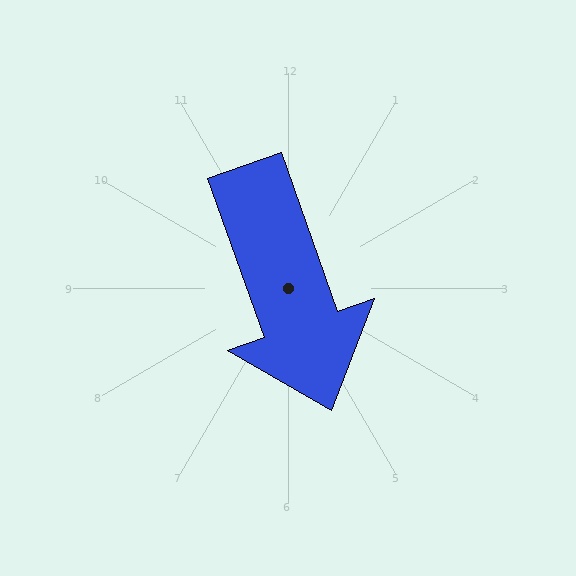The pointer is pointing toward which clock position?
Roughly 5 o'clock.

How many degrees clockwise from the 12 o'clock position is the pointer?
Approximately 160 degrees.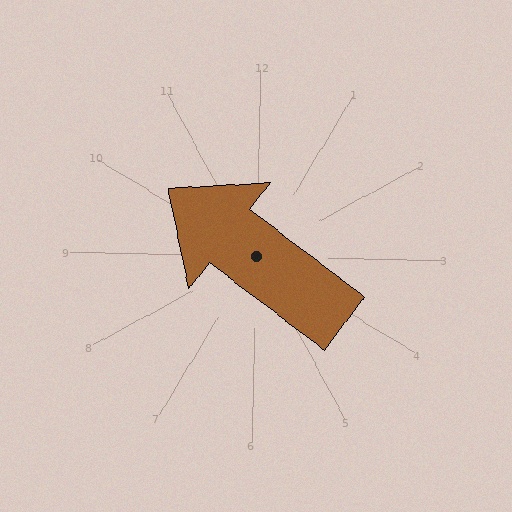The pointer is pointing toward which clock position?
Roughly 10 o'clock.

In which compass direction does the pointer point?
Northwest.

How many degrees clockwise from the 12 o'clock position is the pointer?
Approximately 306 degrees.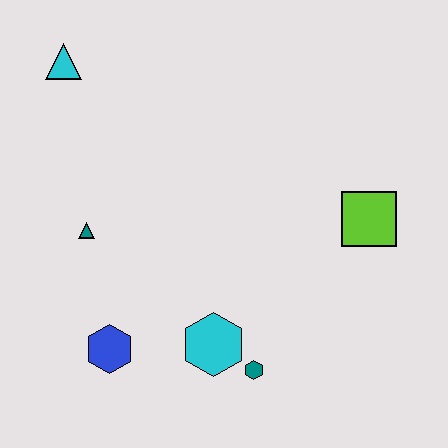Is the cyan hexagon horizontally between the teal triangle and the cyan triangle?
No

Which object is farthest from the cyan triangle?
The teal hexagon is farthest from the cyan triangle.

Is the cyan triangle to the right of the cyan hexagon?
No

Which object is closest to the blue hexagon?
The cyan hexagon is closest to the blue hexagon.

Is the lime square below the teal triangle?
No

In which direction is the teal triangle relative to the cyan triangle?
The teal triangle is below the cyan triangle.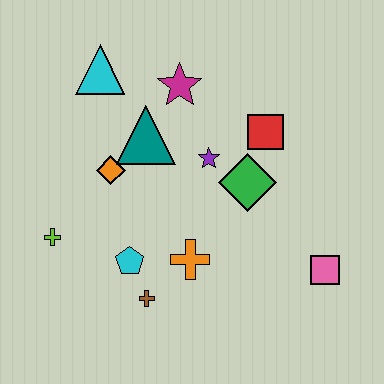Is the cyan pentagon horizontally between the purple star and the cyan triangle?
Yes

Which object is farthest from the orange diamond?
The pink square is farthest from the orange diamond.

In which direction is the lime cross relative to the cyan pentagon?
The lime cross is to the left of the cyan pentagon.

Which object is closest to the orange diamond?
The teal triangle is closest to the orange diamond.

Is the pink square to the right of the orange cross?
Yes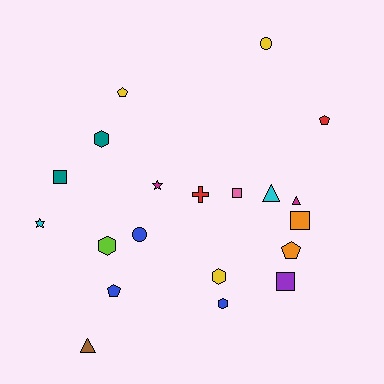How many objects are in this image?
There are 20 objects.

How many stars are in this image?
There are 2 stars.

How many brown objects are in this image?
There is 1 brown object.